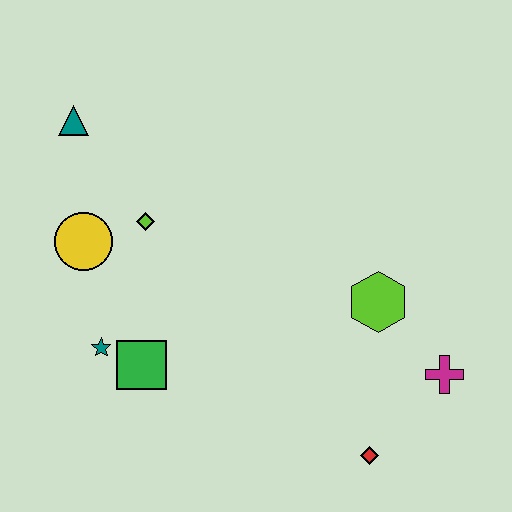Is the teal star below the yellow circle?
Yes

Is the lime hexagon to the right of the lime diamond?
Yes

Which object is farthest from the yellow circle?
The magenta cross is farthest from the yellow circle.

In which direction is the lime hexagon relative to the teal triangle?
The lime hexagon is to the right of the teal triangle.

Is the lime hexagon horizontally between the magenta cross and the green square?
Yes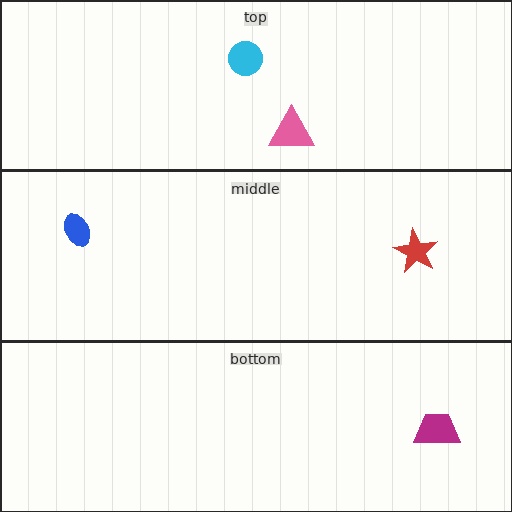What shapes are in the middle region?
The blue ellipse, the red star.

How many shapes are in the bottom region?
1.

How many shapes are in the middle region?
2.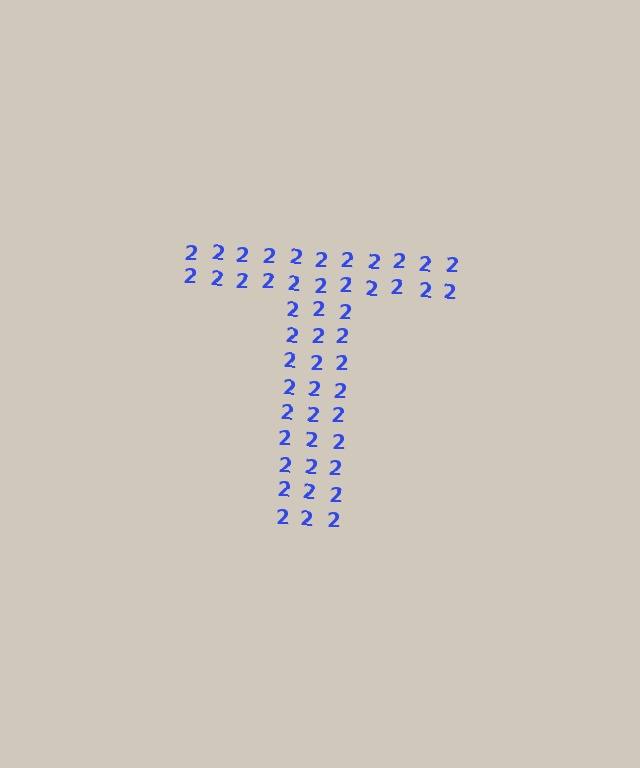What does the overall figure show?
The overall figure shows the letter T.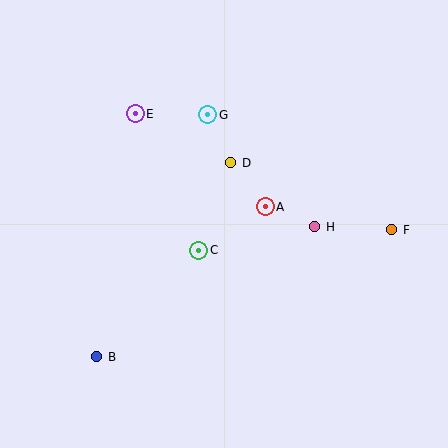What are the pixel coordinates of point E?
Point E is at (135, 114).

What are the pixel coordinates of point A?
Point A is at (265, 207).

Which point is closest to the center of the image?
Point C at (199, 250) is closest to the center.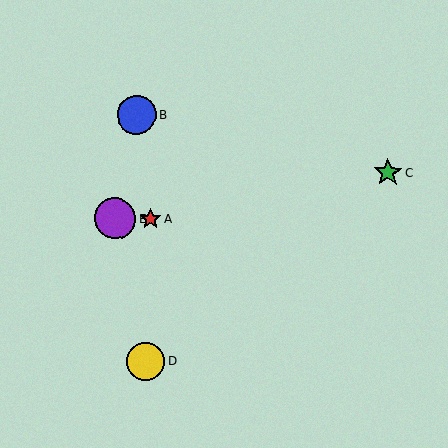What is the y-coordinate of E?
Object E is at y≈218.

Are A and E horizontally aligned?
Yes, both are at y≈219.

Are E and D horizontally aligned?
No, E is at y≈218 and D is at y≈361.